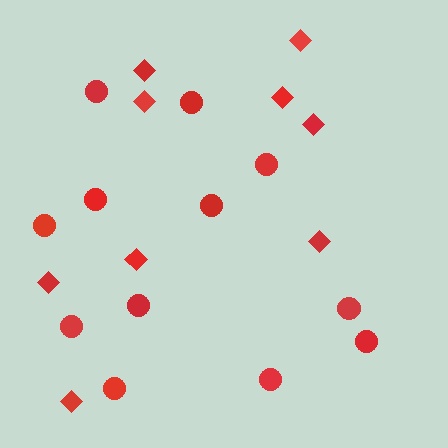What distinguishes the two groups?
There are 2 groups: one group of circles (12) and one group of diamonds (9).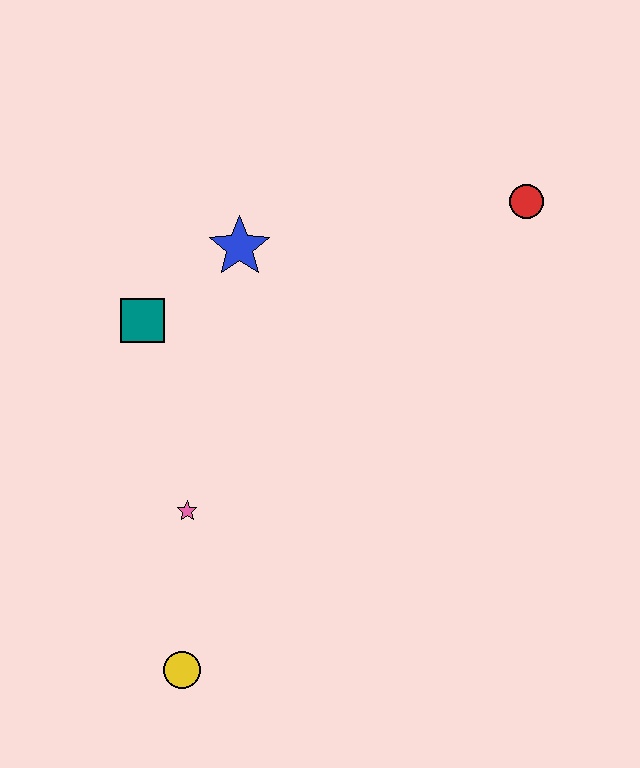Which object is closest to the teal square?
The blue star is closest to the teal square.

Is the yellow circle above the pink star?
No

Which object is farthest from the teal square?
The red circle is farthest from the teal square.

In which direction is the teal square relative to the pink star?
The teal square is above the pink star.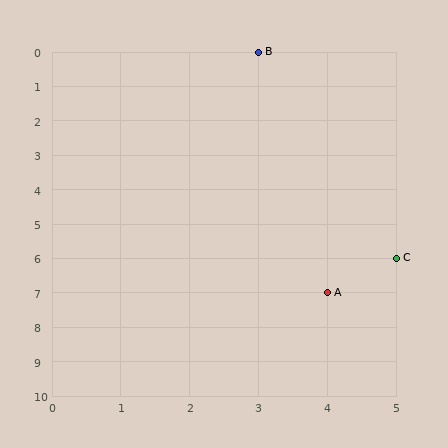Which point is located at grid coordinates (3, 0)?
Point B is at (3, 0).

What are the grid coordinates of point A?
Point A is at grid coordinates (4, 7).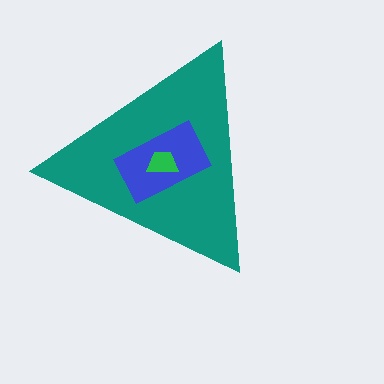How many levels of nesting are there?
3.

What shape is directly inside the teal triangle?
The blue rectangle.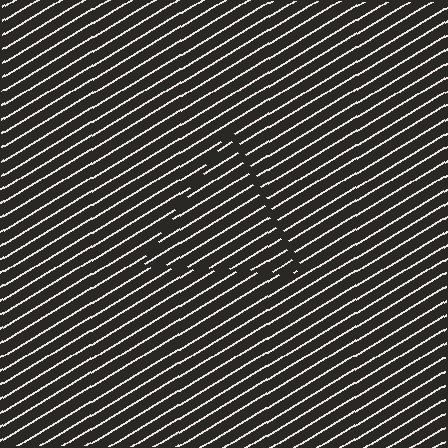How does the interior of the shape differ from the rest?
The interior of the shape contains the same grating, shifted by half a period — the contour is defined by the phase discontinuity where line-ends from the inner and outer gratings abut.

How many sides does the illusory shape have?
3 sides — the line-ends trace a triangle.